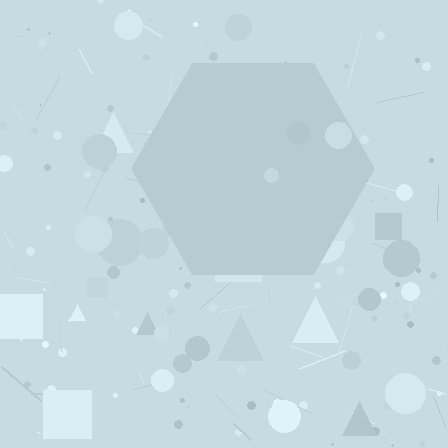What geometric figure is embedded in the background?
A hexagon is embedded in the background.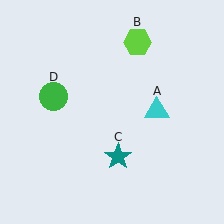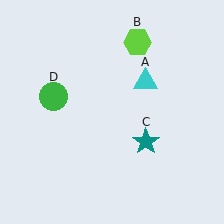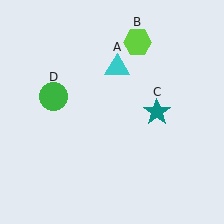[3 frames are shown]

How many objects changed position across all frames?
2 objects changed position: cyan triangle (object A), teal star (object C).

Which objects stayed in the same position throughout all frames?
Lime hexagon (object B) and green circle (object D) remained stationary.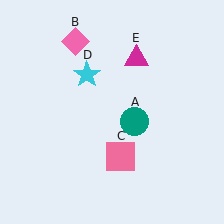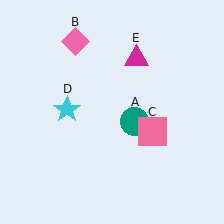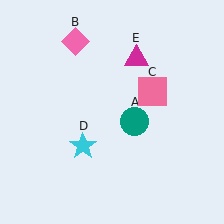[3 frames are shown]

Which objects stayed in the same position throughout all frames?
Teal circle (object A) and pink diamond (object B) and magenta triangle (object E) remained stationary.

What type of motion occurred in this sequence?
The pink square (object C), cyan star (object D) rotated counterclockwise around the center of the scene.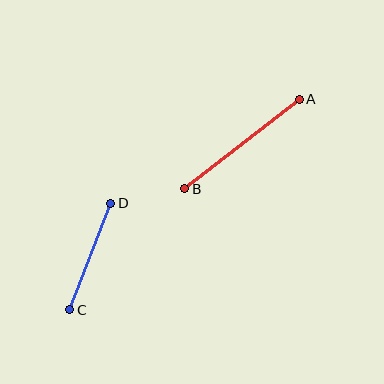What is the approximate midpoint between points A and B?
The midpoint is at approximately (242, 144) pixels.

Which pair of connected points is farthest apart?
Points A and B are farthest apart.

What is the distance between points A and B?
The distance is approximately 145 pixels.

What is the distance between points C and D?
The distance is approximately 114 pixels.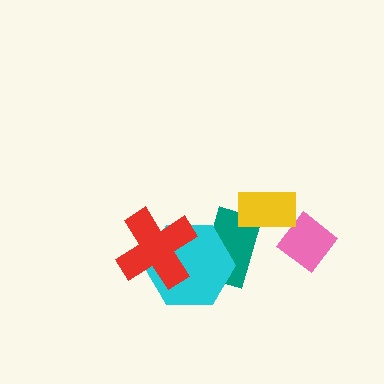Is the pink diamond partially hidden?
Yes, it is partially covered by another shape.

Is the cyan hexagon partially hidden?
Yes, it is partially covered by another shape.